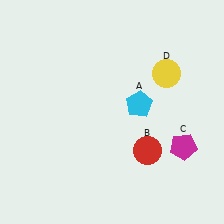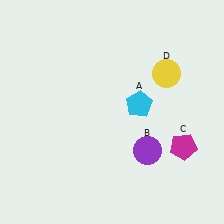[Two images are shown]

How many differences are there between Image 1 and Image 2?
There is 1 difference between the two images.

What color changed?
The circle (B) changed from red in Image 1 to purple in Image 2.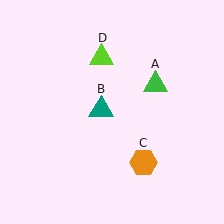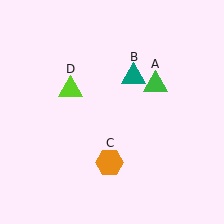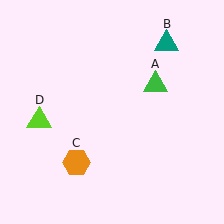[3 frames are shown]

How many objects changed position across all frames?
3 objects changed position: teal triangle (object B), orange hexagon (object C), lime triangle (object D).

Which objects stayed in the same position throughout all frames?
Green triangle (object A) remained stationary.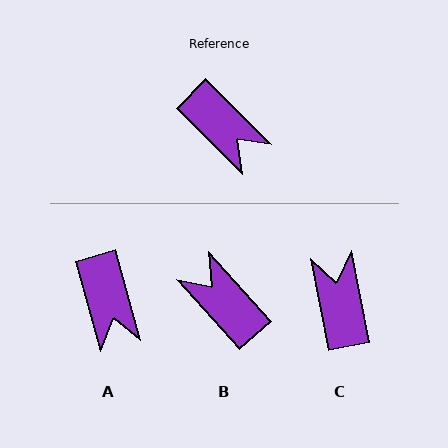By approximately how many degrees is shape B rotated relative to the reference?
Approximately 177 degrees counter-clockwise.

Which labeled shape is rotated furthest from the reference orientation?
B, about 177 degrees away.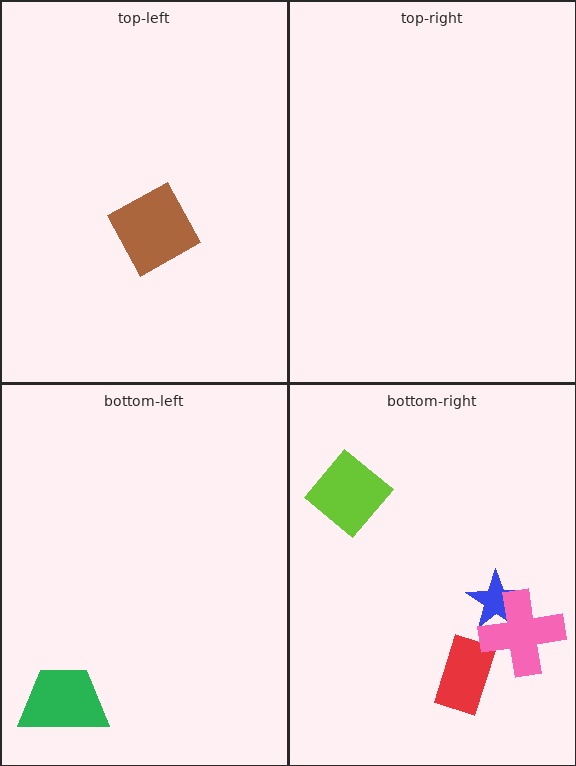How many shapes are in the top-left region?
1.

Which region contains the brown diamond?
The top-left region.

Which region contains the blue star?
The bottom-right region.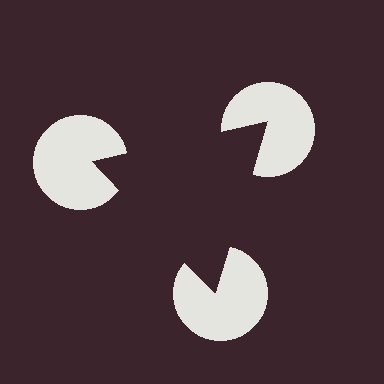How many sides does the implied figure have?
3 sides.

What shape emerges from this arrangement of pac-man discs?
An illusory triangle — its edges are inferred from the aligned wedge cuts in the pac-man discs, not physically drawn.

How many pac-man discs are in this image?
There are 3 — one at each vertex of the illusory triangle.